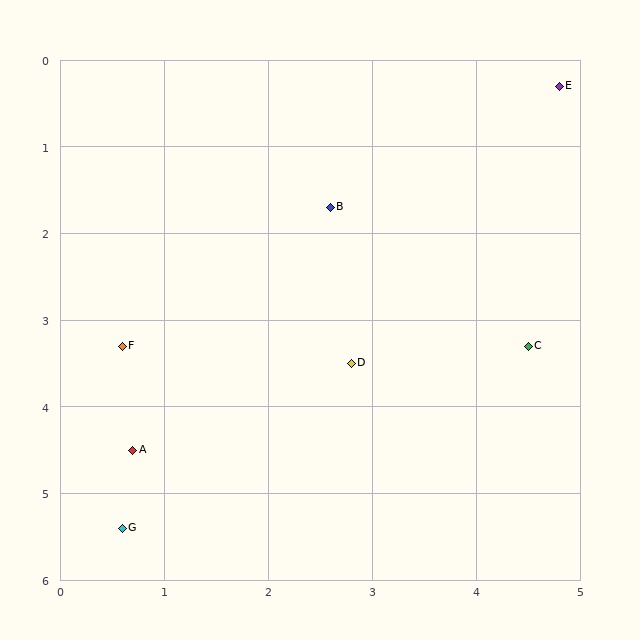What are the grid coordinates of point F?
Point F is at approximately (0.6, 3.3).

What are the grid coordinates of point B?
Point B is at approximately (2.6, 1.7).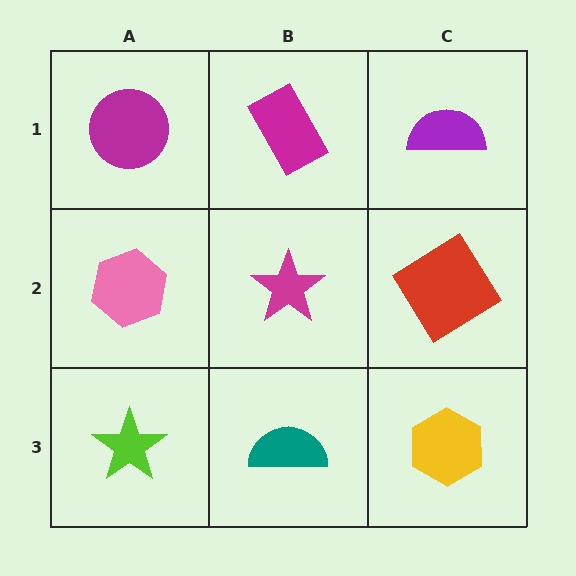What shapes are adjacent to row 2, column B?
A magenta rectangle (row 1, column B), a teal semicircle (row 3, column B), a pink hexagon (row 2, column A), a red diamond (row 2, column C).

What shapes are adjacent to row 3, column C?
A red diamond (row 2, column C), a teal semicircle (row 3, column B).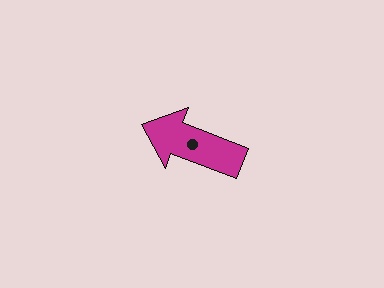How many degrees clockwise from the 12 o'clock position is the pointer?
Approximately 291 degrees.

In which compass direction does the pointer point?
West.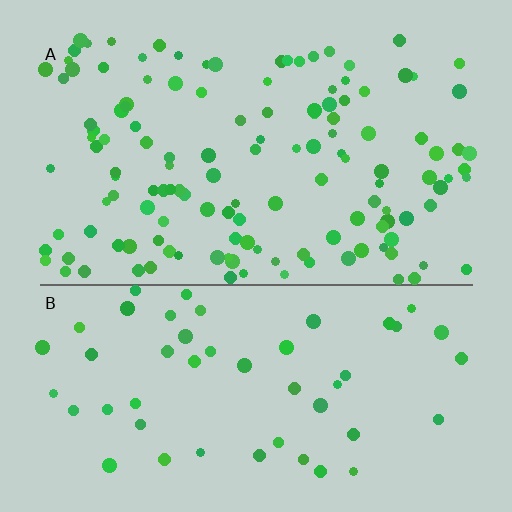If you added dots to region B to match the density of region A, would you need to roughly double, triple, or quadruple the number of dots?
Approximately triple.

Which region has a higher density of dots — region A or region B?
A (the top).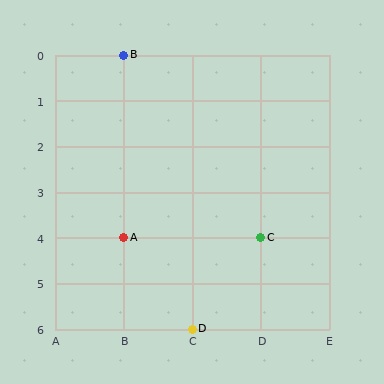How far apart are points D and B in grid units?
Points D and B are 1 column and 6 rows apart (about 6.1 grid units diagonally).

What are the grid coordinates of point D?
Point D is at grid coordinates (C, 6).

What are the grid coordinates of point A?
Point A is at grid coordinates (B, 4).